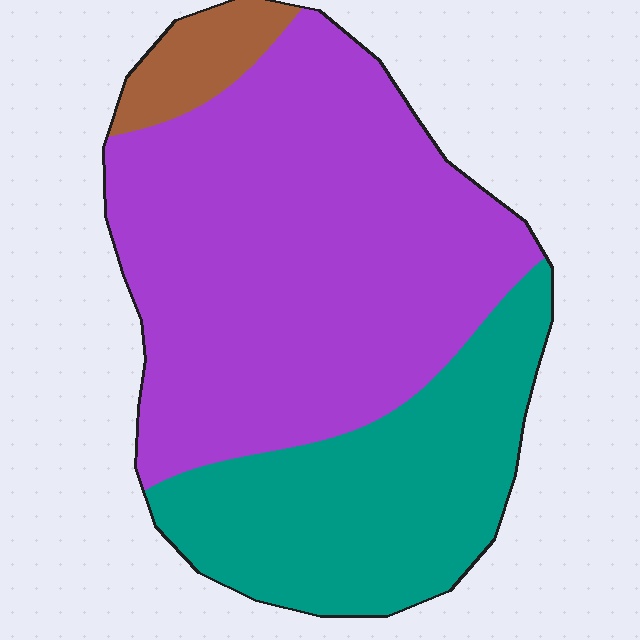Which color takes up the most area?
Purple, at roughly 60%.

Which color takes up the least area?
Brown, at roughly 5%.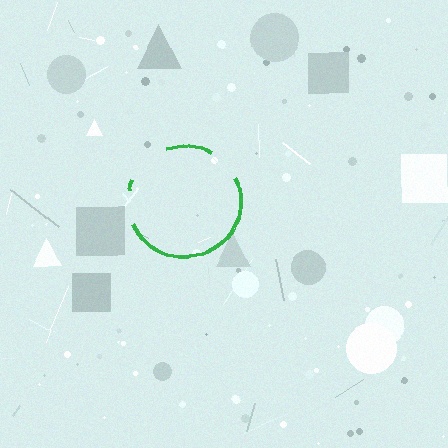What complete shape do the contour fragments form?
The contour fragments form a circle.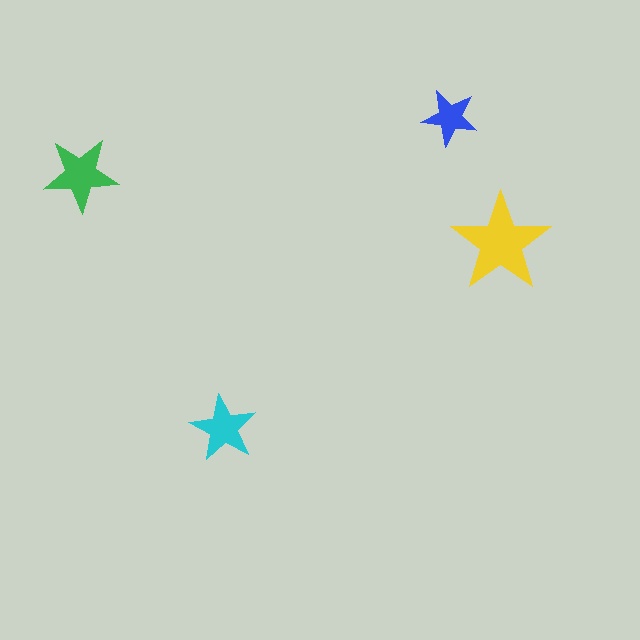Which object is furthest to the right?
The yellow star is rightmost.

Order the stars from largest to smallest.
the yellow one, the green one, the cyan one, the blue one.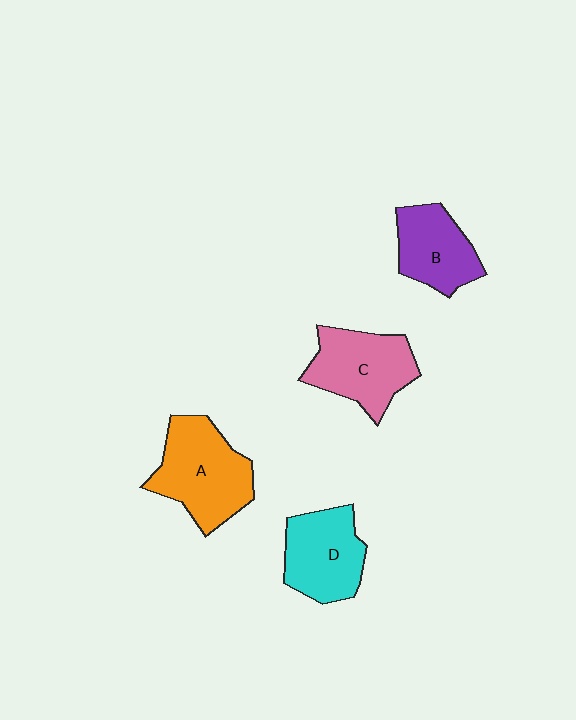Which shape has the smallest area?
Shape B (purple).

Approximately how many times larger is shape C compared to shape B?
Approximately 1.2 times.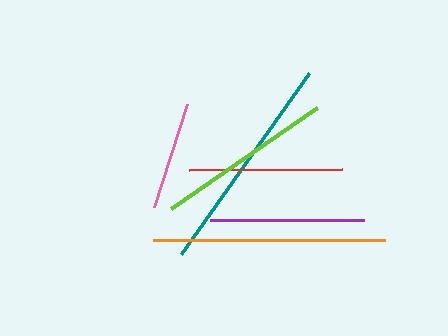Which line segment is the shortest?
The pink line is the shortest at approximately 108 pixels.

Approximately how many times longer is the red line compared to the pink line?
The red line is approximately 1.4 times the length of the pink line.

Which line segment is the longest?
The orange line is the longest at approximately 232 pixels.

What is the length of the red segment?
The red segment is approximately 153 pixels long.